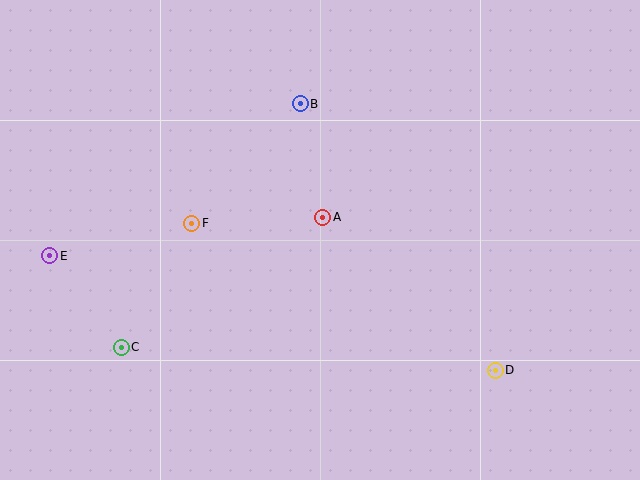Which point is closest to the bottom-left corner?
Point C is closest to the bottom-left corner.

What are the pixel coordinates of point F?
Point F is at (192, 223).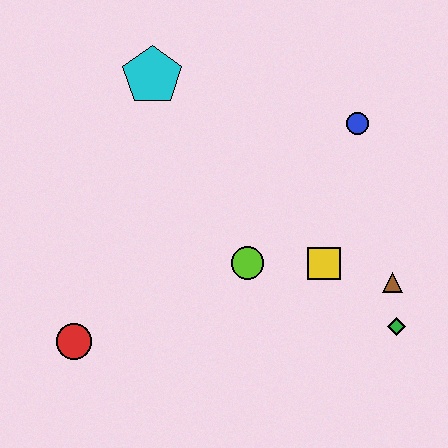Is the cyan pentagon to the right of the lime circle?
No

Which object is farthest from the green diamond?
The cyan pentagon is farthest from the green diamond.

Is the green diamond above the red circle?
Yes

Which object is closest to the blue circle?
The yellow square is closest to the blue circle.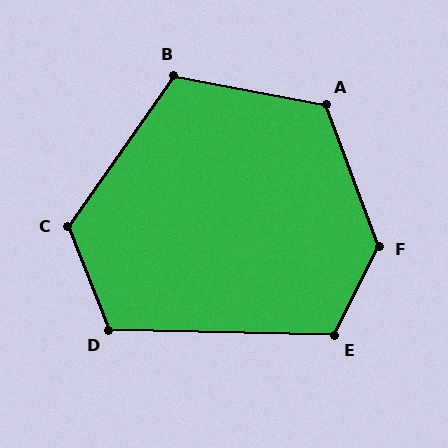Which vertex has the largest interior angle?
F, at approximately 133 degrees.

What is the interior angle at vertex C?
Approximately 123 degrees (obtuse).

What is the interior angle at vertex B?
Approximately 114 degrees (obtuse).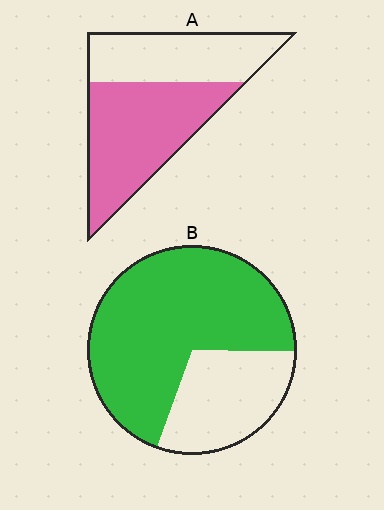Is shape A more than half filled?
Yes.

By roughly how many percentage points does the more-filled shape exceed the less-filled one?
By roughly 10 percentage points (B over A).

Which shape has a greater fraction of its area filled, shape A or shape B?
Shape B.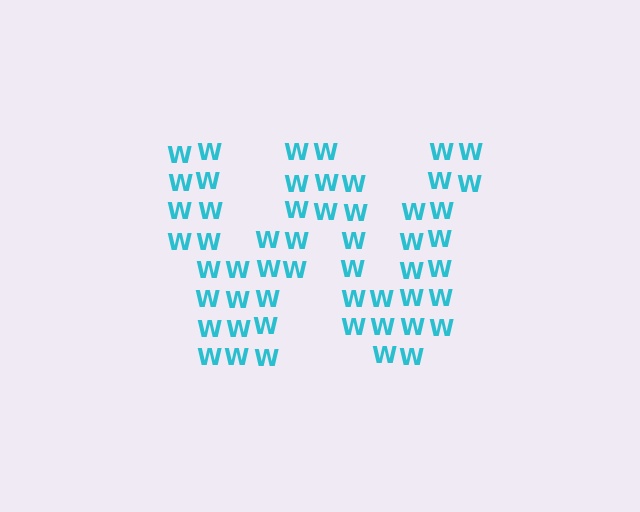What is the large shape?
The large shape is the letter W.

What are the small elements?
The small elements are letter W's.